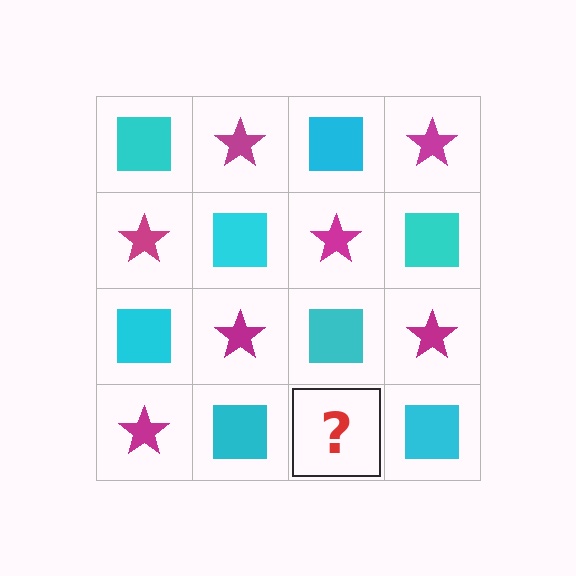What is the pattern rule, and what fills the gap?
The rule is that it alternates cyan square and magenta star in a checkerboard pattern. The gap should be filled with a magenta star.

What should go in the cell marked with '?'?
The missing cell should contain a magenta star.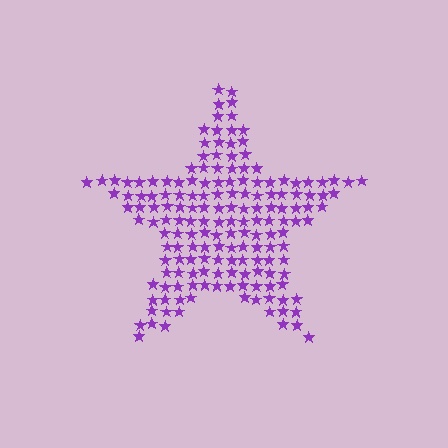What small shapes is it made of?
It is made of small stars.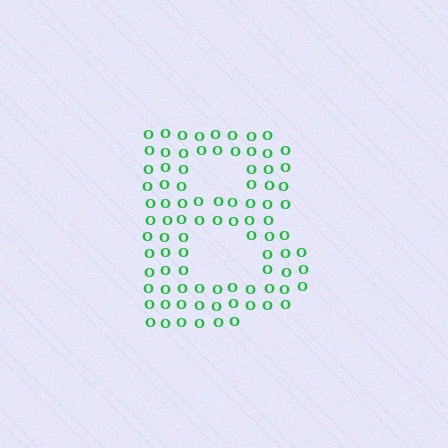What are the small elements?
The small elements are letter O's.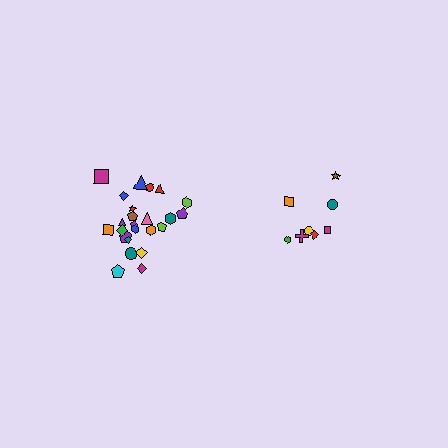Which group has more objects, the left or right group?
The left group.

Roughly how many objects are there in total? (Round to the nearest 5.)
Roughly 35 objects in total.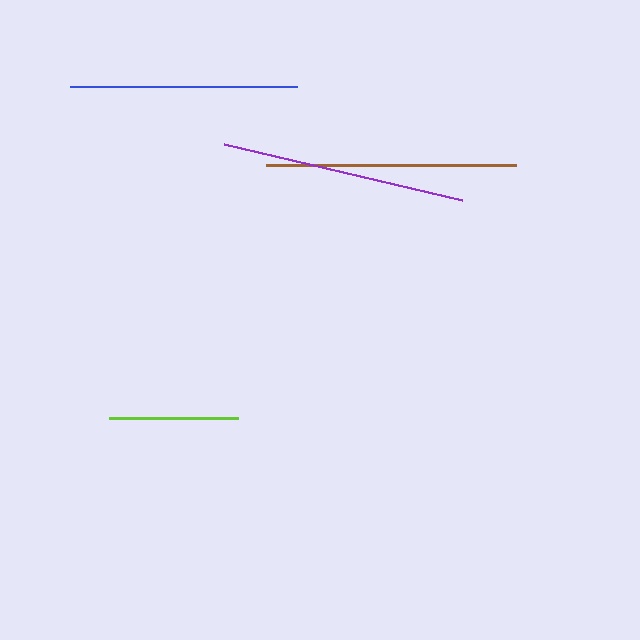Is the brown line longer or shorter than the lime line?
The brown line is longer than the lime line.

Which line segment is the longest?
The brown line is the longest at approximately 250 pixels.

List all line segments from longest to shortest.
From longest to shortest: brown, purple, blue, lime.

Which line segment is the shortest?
The lime line is the shortest at approximately 129 pixels.